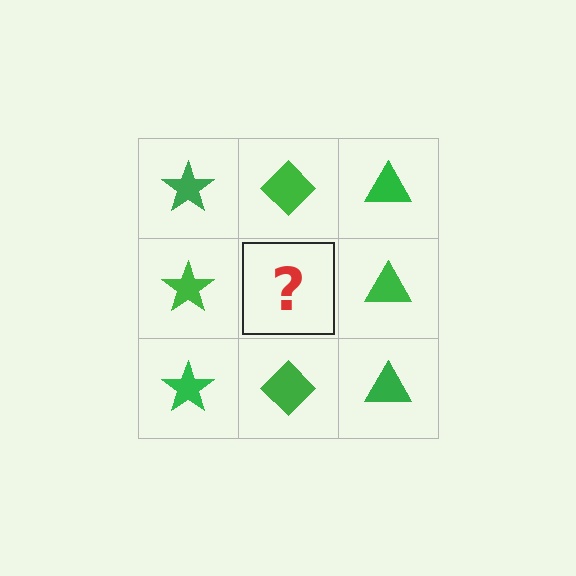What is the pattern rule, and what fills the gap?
The rule is that each column has a consistent shape. The gap should be filled with a green diamond.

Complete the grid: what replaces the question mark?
The question mark should be replaced with a green diamond.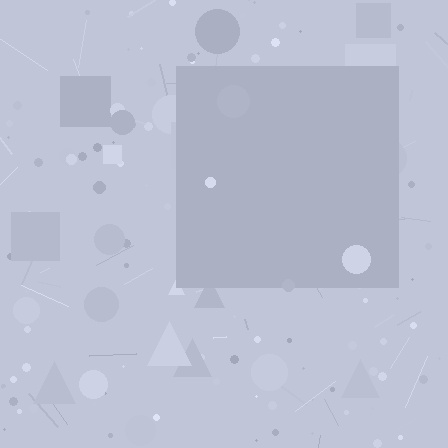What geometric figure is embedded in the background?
A square is embedded in the background.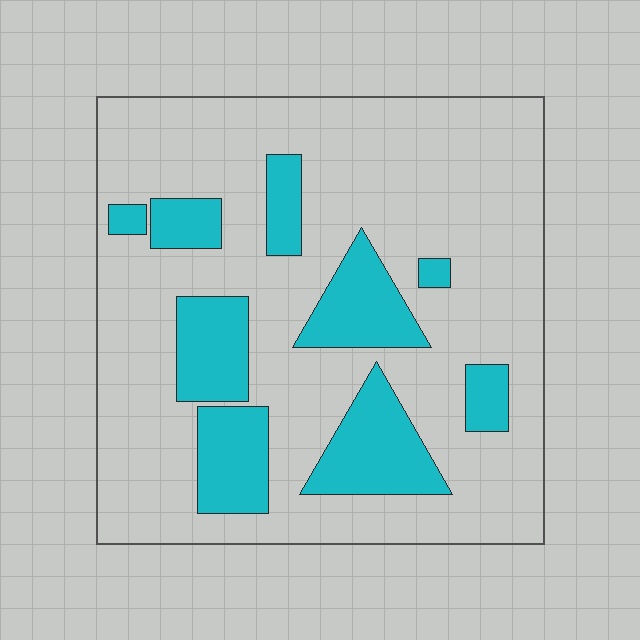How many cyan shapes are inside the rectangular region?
9.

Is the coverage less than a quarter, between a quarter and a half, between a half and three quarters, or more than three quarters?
Less than a quarter.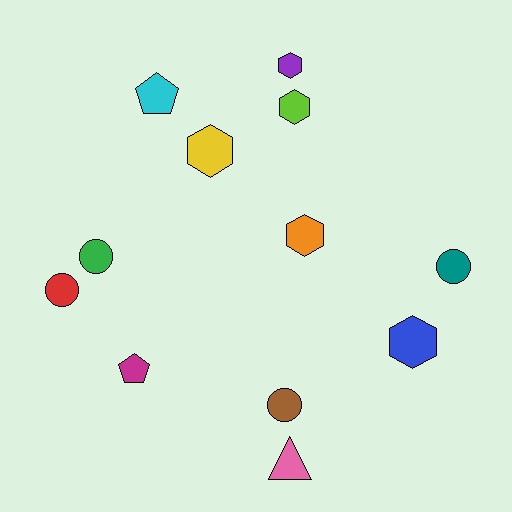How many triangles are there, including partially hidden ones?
There is 1 triangle.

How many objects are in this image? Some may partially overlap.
There are 12 objects.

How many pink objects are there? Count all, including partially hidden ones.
There is 1 pink object.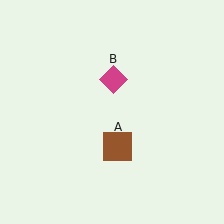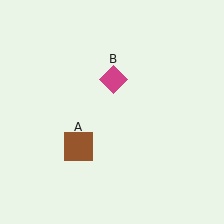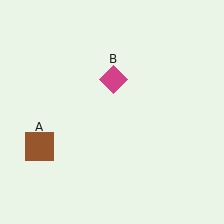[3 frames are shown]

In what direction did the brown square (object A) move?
The brown square (object A) moved left.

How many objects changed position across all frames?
1 object changed position: brown square (object A).